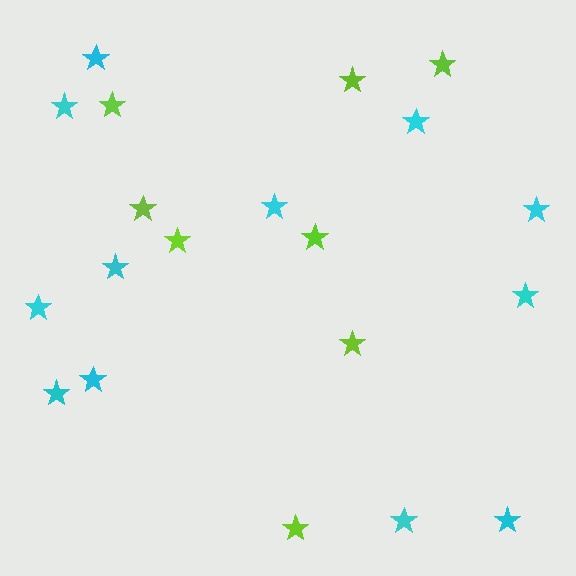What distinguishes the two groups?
There are 2 groups: one group of lime stars (8) and one group of cyan stars (12).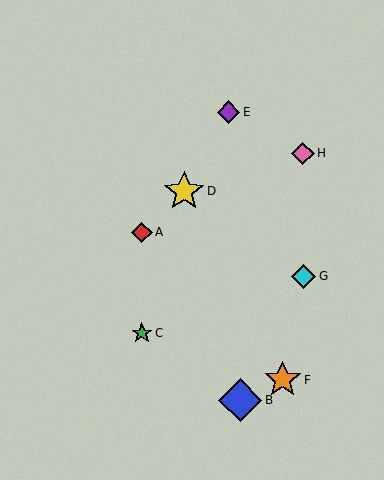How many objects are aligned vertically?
2 objects (A, C) are aligned vertically.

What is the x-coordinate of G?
Object G is at x≈304.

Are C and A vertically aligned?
Yes, both are at x≈142.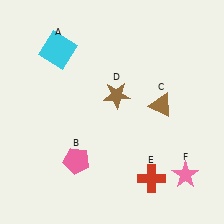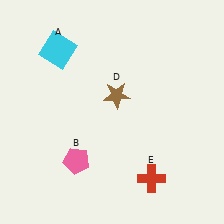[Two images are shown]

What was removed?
The pink star (F), the brown triangle (C) were removed in Image 2.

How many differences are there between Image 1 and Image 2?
There are 2 differences between the two images.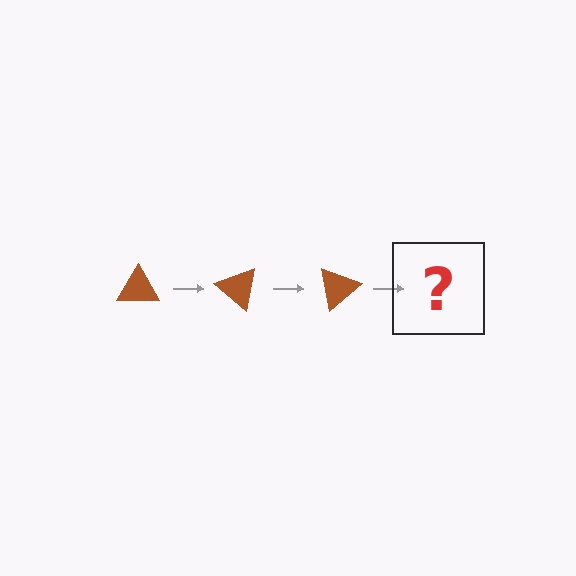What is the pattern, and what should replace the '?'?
The pattern is that the triangle rotates 40 degrees each step. The '?' should be a brown triangle rotated 120 degrees.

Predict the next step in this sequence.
The next step is a brown triangle rotated 120 degrees.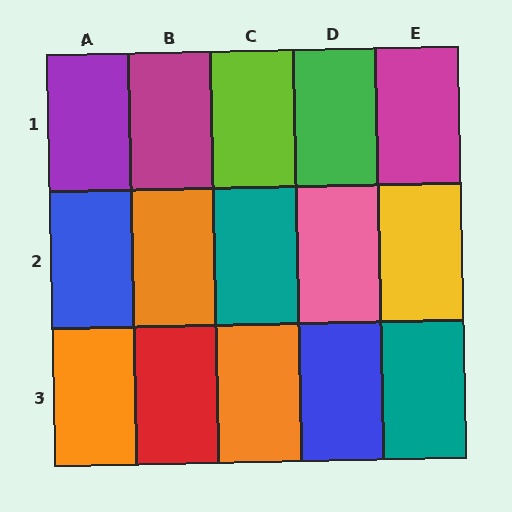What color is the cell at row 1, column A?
Purple.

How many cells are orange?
3 cells are orange.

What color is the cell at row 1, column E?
Magenta.